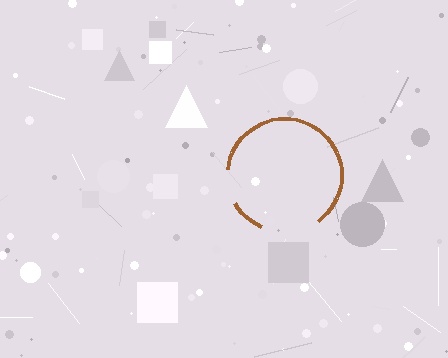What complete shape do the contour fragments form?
The contour fragments form a circle.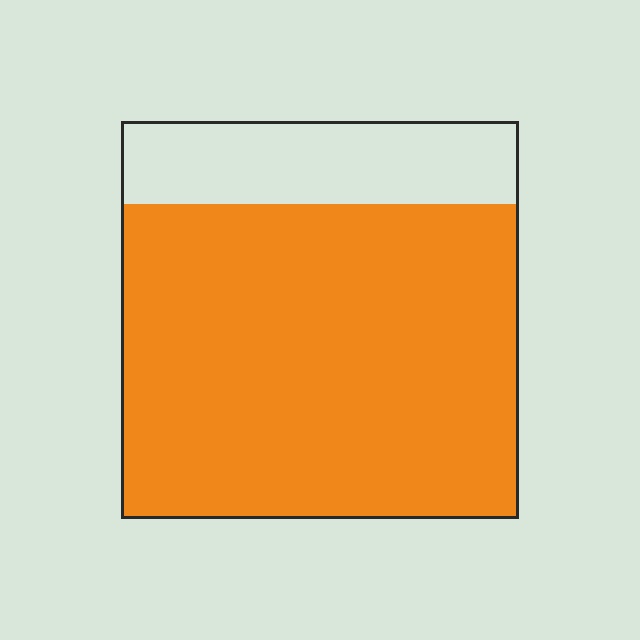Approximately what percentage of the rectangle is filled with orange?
Approximately 80%.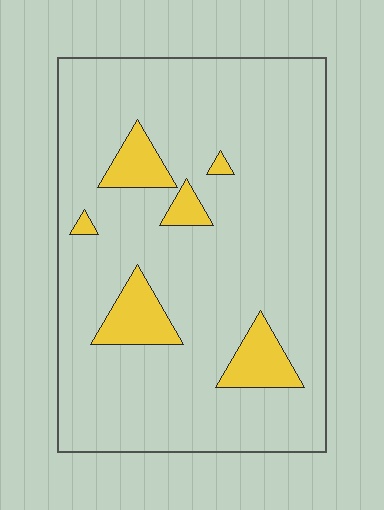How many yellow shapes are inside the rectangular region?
6.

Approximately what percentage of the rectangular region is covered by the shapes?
Approximately 10%.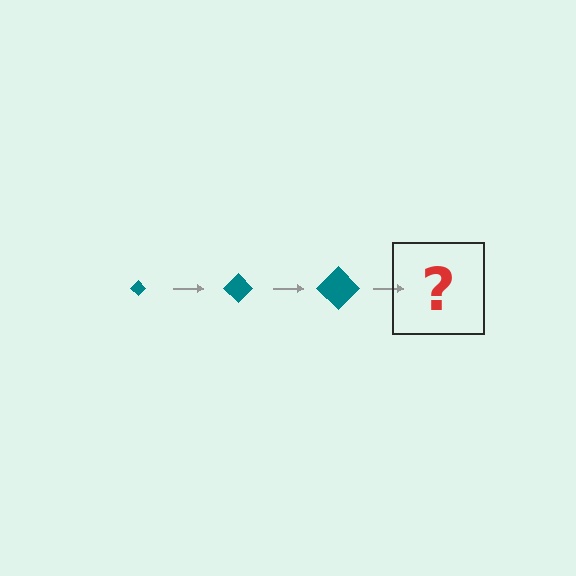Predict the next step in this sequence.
The next step is a teal diamond, larger than the previous one.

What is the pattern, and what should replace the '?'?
The pattern is that the diamond gets progressively larger each step. The '?' should be a teal diamond, larger than the previous one.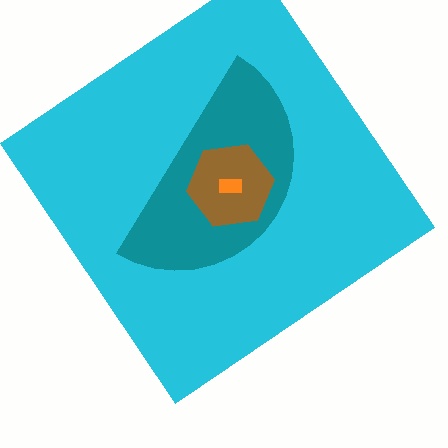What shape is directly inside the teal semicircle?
The brown hexagon.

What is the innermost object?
The orange rectangle.